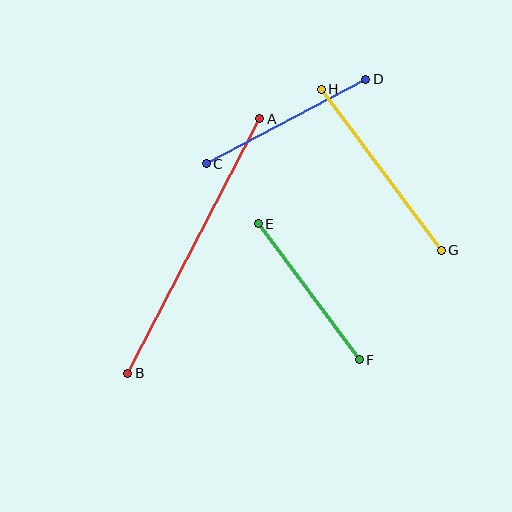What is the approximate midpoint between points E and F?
The midpoint is at approximately (309, 292) pixels.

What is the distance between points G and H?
The distance is approximately 201 pixels.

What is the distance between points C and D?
The distance is approximately 180 pixels.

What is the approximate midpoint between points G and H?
The midpoint is at approximately (381, 170) pixels.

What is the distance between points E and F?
The distance is approximately 170 pixels.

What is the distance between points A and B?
The distance is approximately 287 pixels.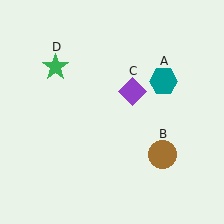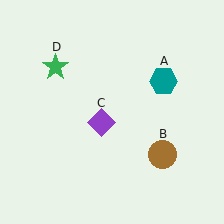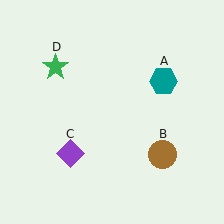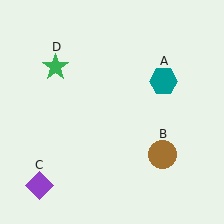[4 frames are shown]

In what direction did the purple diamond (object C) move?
The purple diamond (object C) moved down and to the left.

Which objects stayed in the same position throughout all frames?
Teal hexagon (object A) and brown circle (object B) and green star (object D) remained stationary.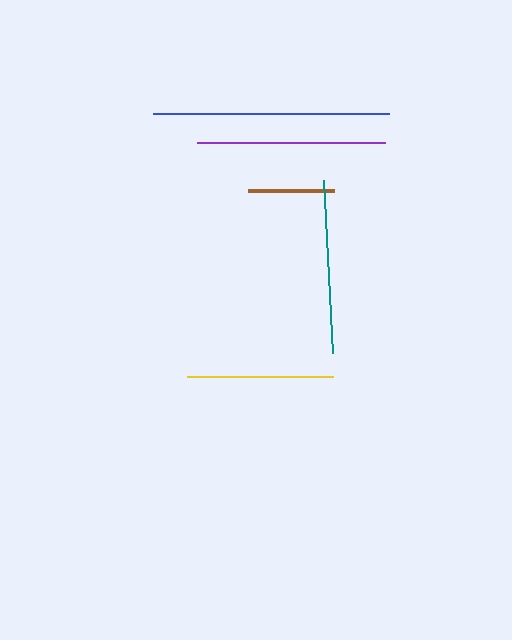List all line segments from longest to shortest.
From longest to shortest: blue, purple, teal, yellow, brown.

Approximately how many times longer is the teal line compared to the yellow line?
The teal line is approximately 1.2 times the length of the yellow line.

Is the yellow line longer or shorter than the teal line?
The teal line is longer than the yellow line.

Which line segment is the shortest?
The brown line is the shortest at approximately 86 pixels.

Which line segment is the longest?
The blue line is the longest at approximately 236 pixels.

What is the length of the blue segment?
The blue segment is approximately 236 pixels long.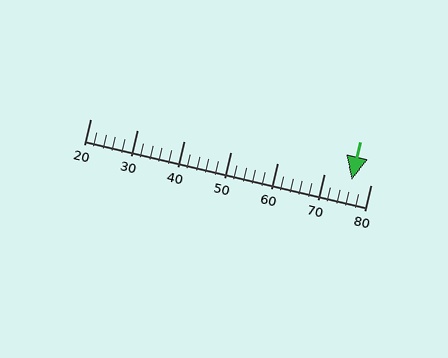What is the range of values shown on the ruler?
The ruler shows values from 20 to 80.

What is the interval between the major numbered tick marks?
The major tick marks are spaced 10 units apart.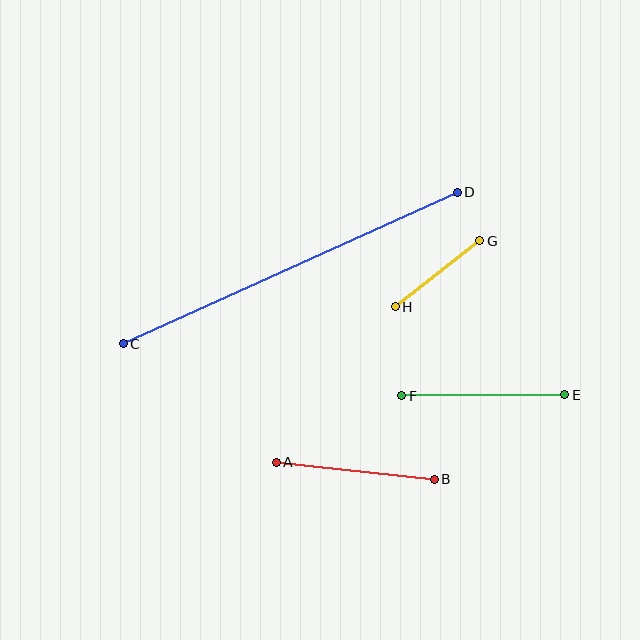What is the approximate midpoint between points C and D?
The midpoint is at approximately (290, 268) pixels.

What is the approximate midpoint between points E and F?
The midpoint is at approximately (483, 395) pixels.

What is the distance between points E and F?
The distance is approximately 163 pixels.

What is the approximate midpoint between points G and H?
The midpoint is at approximately (438, 274) pixels.